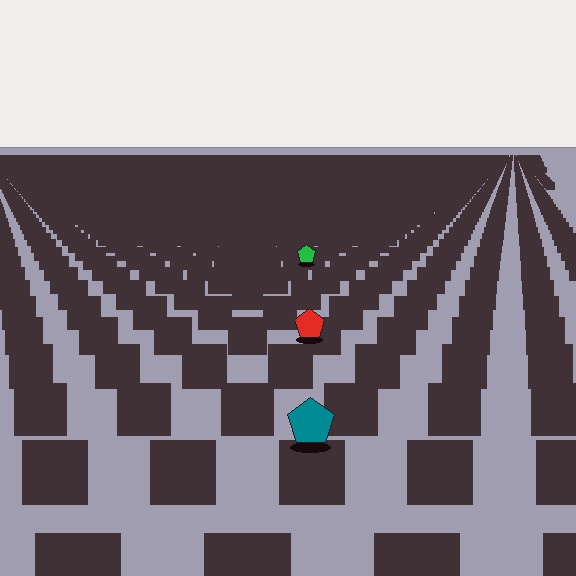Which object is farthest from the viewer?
The green pentagon is farthest from the viewer. It appears smaller and the ground texture around it is denser.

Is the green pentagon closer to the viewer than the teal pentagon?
No. The teal pentagon is closer — you can tell from the texture gradient: the ground texture is coarser near it.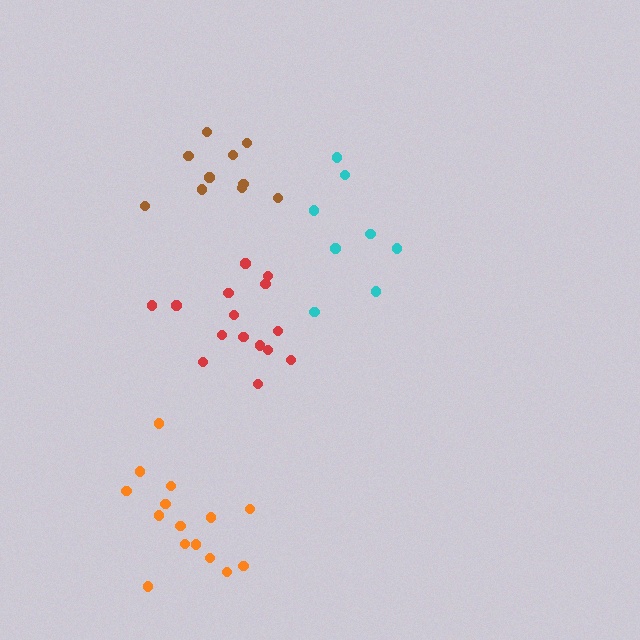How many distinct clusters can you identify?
There are 4 distinct clusters.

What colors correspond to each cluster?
The clusters are colored: orange, cyan, red, brown.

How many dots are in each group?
Group 1: 15 dots, Group 2: 9 dots, Group 3: 15 dots, Group 4: 10 dots (49 total).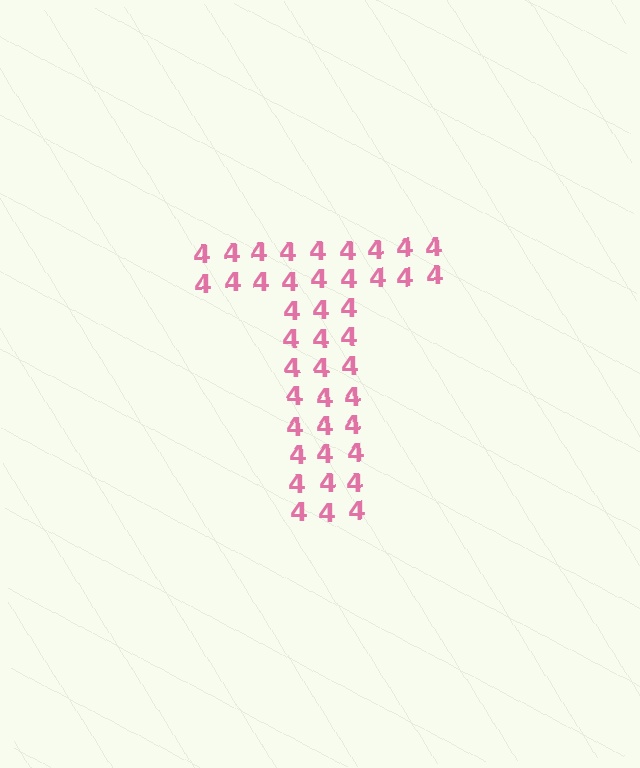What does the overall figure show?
The overall figure shows the letter T.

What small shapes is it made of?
It is made of small digit 4's.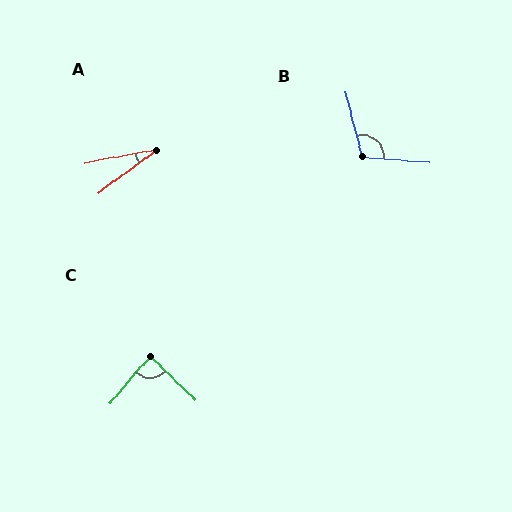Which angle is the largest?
B, at approximately 109 degrees.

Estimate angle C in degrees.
Approximately 86 degrees.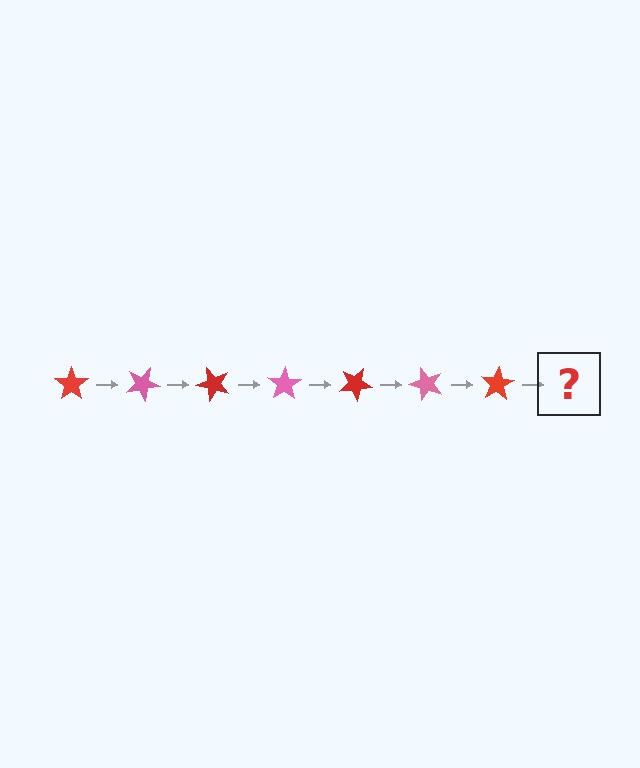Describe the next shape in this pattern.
It should be a pink star, rotated 175 degrees from the start.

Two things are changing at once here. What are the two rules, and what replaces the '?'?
The two rules are that it rotates 25 degrees each step and the color cycles through red and pink. The '?' should be a pink star, rotated 175 degrees from the start.